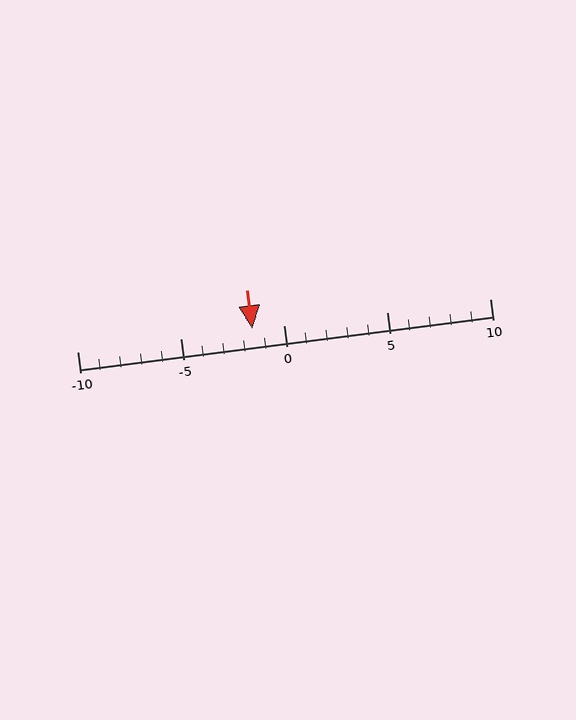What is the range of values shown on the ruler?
The ruler shows values from -10 to 10.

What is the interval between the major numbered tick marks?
The major tick marks are spaced 5 units apart.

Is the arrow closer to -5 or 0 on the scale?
The arrow is closer to 0.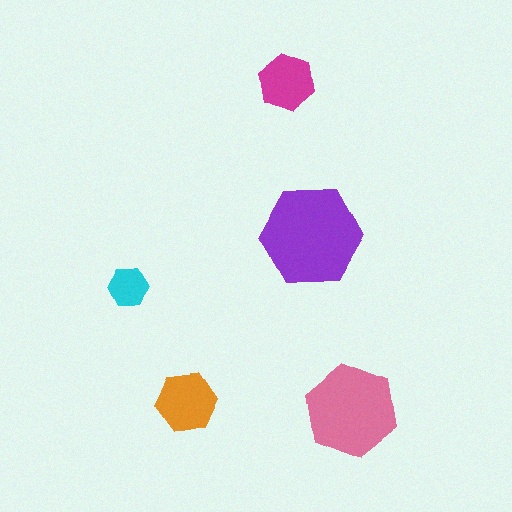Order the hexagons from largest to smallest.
the purple one, the pink one, the orange one, the magenta one, the cyan one.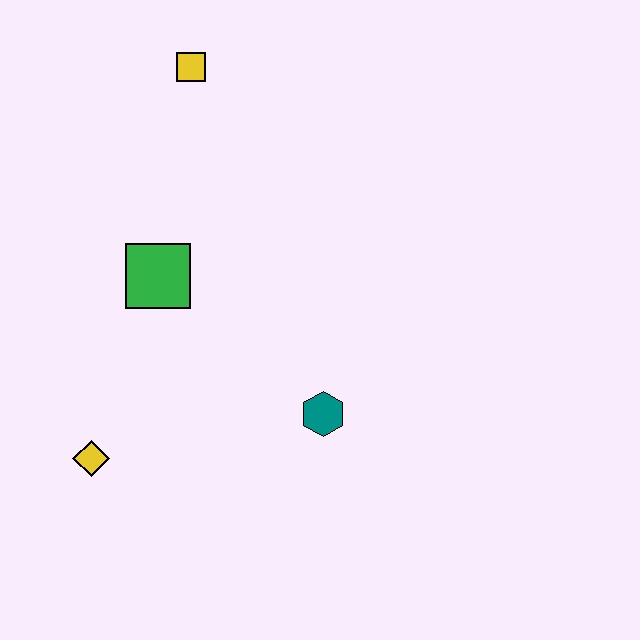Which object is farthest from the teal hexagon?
The yellow square is farthest from the teal hexagon.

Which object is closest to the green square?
The yellow diamond is closest to the green square.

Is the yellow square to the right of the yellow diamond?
Yes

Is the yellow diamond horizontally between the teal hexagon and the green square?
No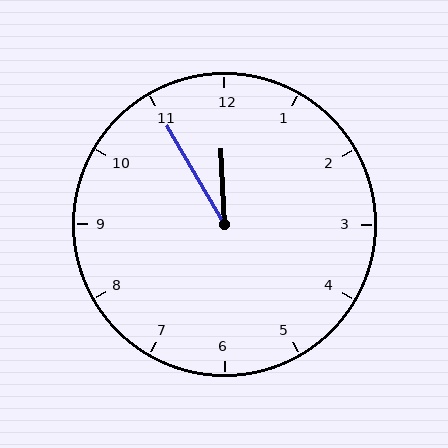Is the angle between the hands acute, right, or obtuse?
It is acute.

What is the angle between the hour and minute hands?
Approximately 28 degrees.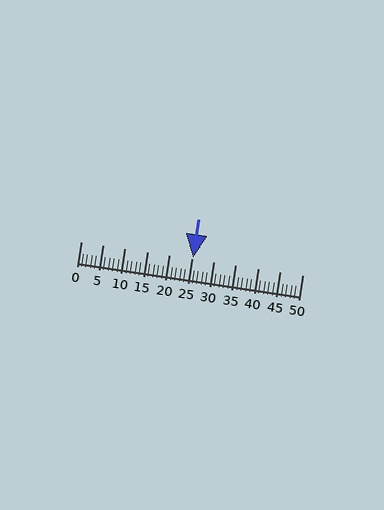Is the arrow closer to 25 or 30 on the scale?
The arrow is closer to 25.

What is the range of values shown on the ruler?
The ruler shows values from 0 to 50.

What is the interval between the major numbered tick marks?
The major tick marks are spaced 5 units apart.